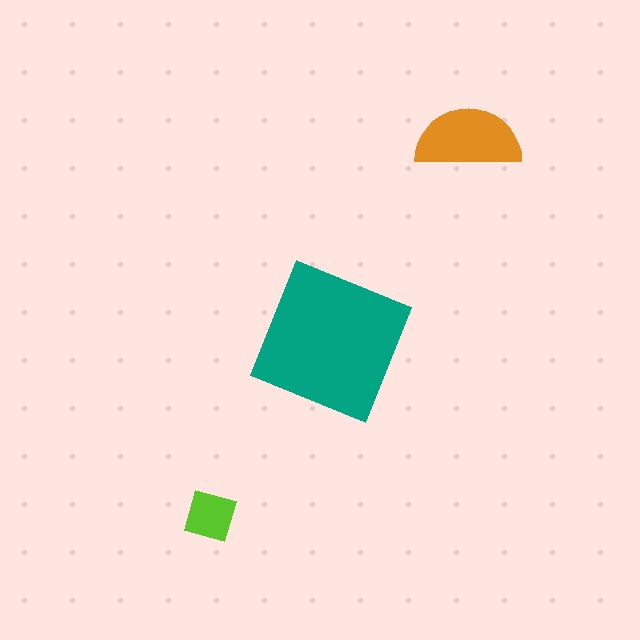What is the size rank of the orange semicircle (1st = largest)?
2nd.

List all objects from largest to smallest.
The teal square, the orange semicircle, the lime diamond.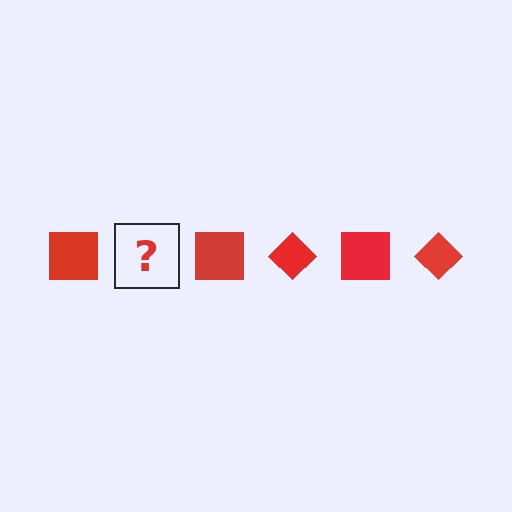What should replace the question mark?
The question mark should be replaced with a red diamond.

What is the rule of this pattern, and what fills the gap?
The rule is that the pattern cycles through square, diamond shapes in red. The gap should be filled with a red diamond.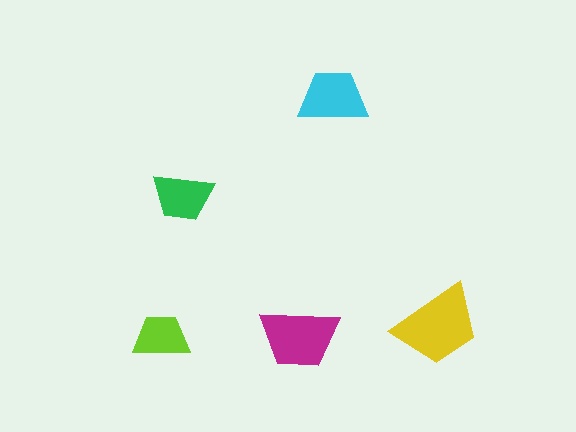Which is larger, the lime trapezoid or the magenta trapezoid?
The magenta one.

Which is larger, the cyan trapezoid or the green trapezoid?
The cyan one.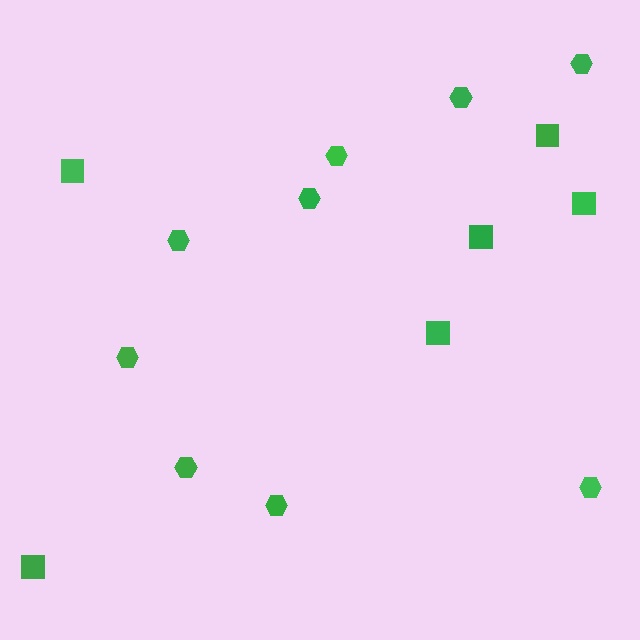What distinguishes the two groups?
There are 2 groups: one group of squares (6) and one group of hexagons (9).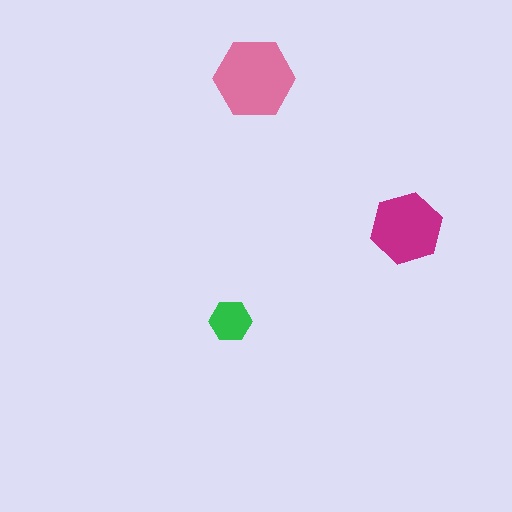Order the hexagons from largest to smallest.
the pink one, the magenta one, the green one.